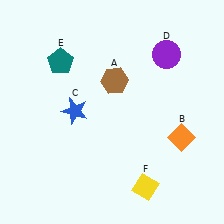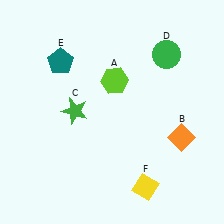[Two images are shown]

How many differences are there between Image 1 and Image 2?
There are 3 differences between the two images.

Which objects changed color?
A changed from brown to lime. C changed from blue to green. D changed from purple to green.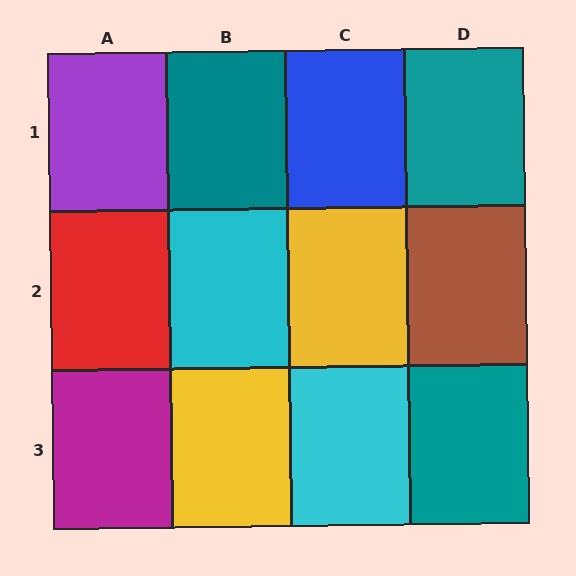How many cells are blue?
1 cell is blue.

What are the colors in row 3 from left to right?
Magenta, yellow, cyan, teal.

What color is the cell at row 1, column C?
Blue.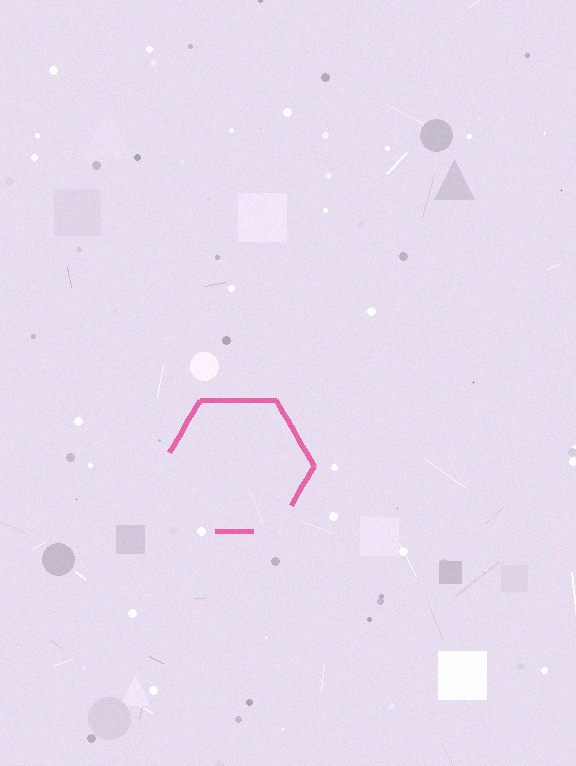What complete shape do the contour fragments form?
The contour fragments form a hexagon.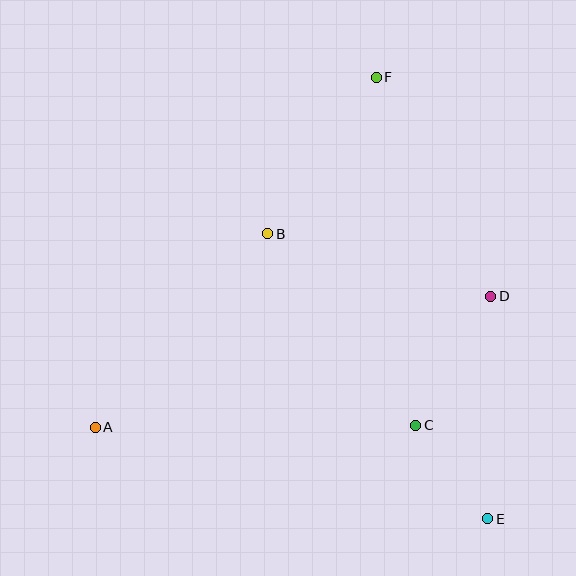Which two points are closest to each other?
Points C and E are closest to each other.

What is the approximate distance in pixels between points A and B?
The distance between A and B is approximately 260 pixels.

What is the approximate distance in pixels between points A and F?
The distance between A and F is approximately 449 pixels.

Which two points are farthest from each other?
Points E and F are farthest from each other.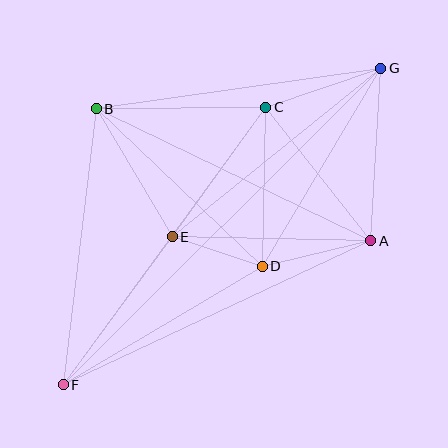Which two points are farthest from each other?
Points F and G are farthest from each other.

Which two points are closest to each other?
Points D and E are closest to each other.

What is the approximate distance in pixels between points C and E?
The distance between C and E is approximately 160 pixels.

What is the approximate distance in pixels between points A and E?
The distance between A and E is approximately 199 pixels.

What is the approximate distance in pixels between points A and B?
The distance between A and B is approximately 304 pixels.